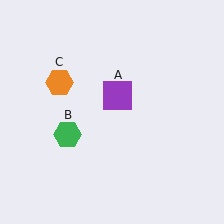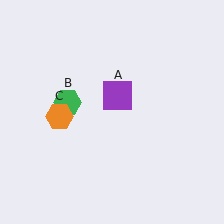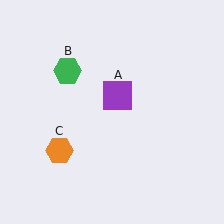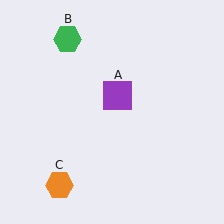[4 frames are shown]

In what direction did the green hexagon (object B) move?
The green hexagon (object B) moved up.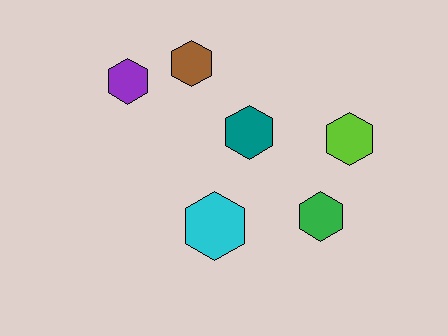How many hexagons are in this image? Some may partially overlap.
There are 6 hexagons.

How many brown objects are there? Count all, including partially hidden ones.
There is 1 brown object.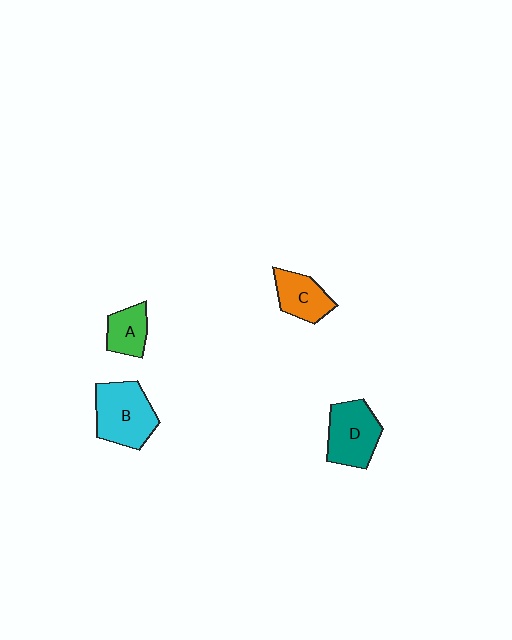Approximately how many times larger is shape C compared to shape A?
Approximately 1.2 times.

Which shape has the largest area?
Shape B (cyan).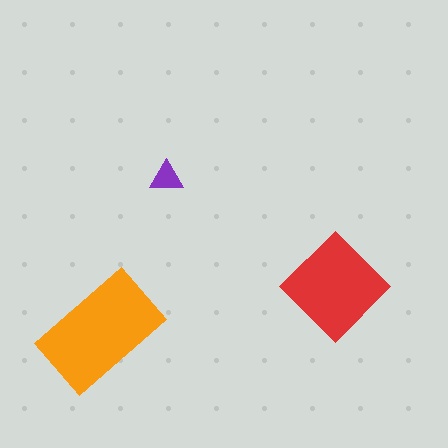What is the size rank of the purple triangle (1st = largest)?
3rd.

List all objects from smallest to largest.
The purple triangle, the red diamond, the orange rectangle.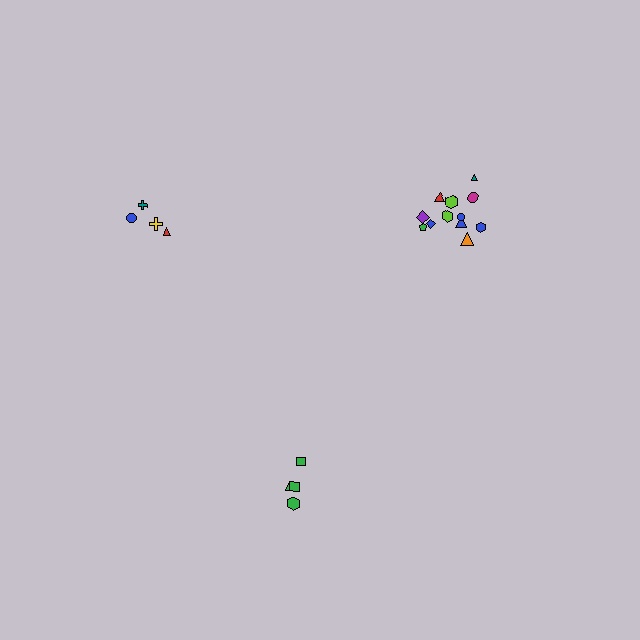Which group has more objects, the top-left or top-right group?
The top-right group.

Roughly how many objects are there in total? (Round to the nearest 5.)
Roughly 20 objects in total.